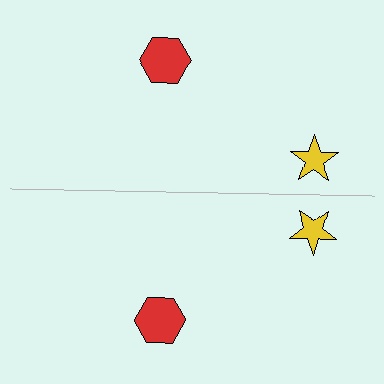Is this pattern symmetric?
Yes, this pattern has bilateral (reflection) symmetry.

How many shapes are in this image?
There are 4 shapes in this image.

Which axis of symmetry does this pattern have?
The pattern has a horizontal axis of symmetry running through the center of the image.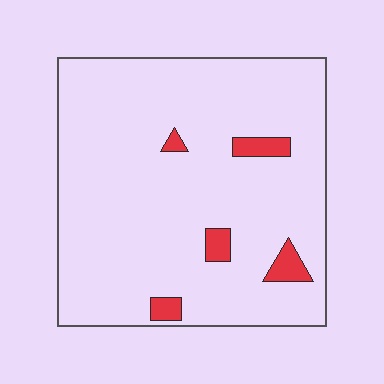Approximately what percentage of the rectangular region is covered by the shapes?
Approximately 5%.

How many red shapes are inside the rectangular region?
5.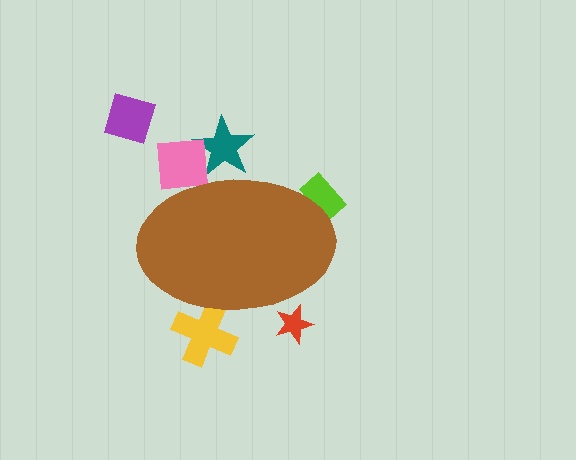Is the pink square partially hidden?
Yes, the pink square is partially hidden behind the brown ellipse.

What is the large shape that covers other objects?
A brown ellipse.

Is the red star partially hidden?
Yes, the red star is partially hidden behind the brown ellipse.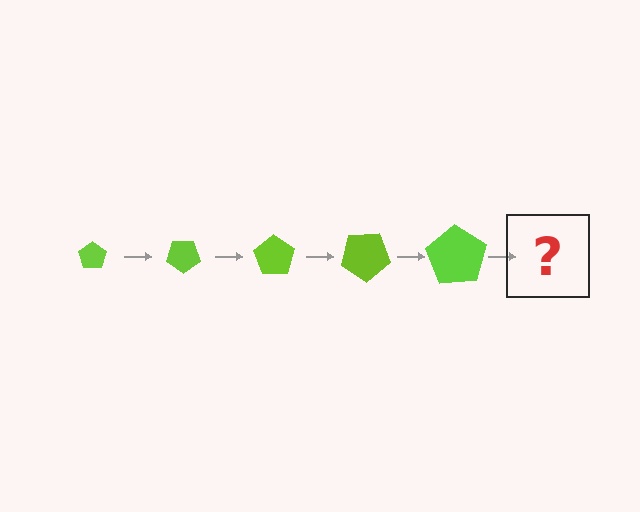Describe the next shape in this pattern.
It should be a pentagon, larger than the previous one and rotated 175 degrees from the start.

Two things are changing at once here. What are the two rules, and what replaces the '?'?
The two rules are that the pentagon grows larger each step and it rotates 35 degrees each step. The '?' should be a pentagon, larger than the previous one and rotated 175 degrees from the start.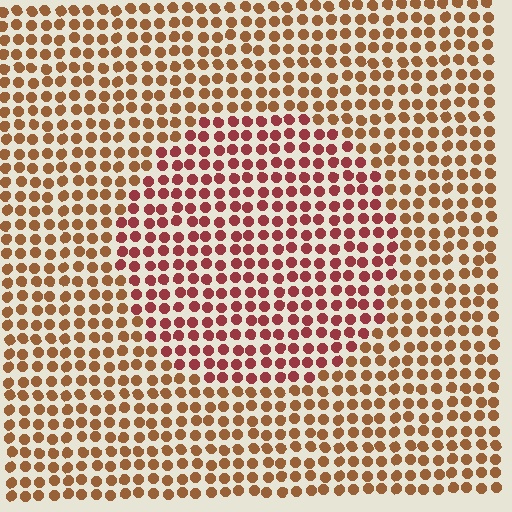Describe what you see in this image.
The image is filled with small brown elements in a uniform arrangement. A circle-shaped region is visible where the elements are tinted to a slightly different hue, forming a subtle color boundary.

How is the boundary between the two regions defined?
The boundary is defined purely by a slight shift in hue (about 33 degrees). Spacing, size, and orientation are identical on both sides.